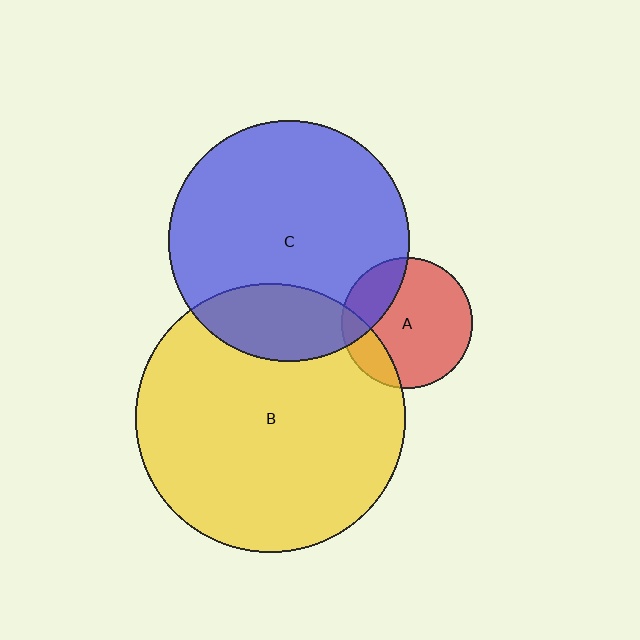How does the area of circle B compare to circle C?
Approximately 1.2 times.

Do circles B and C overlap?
Yes.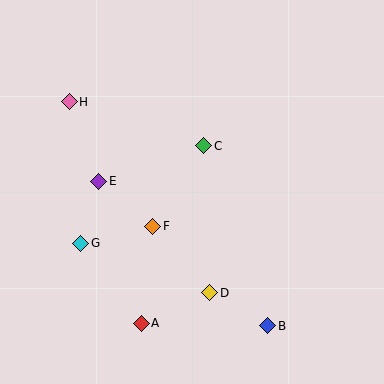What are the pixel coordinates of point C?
Point C is at (204, 146).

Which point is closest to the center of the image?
Point C at (204, 146) is closest to the center.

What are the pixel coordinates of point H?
Point H is at (69, 102).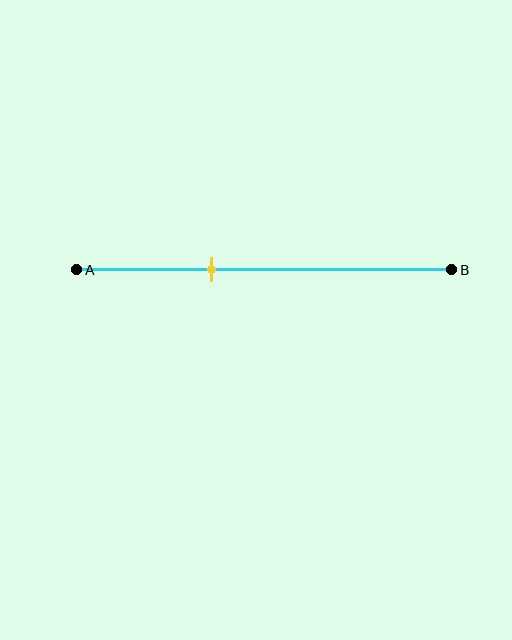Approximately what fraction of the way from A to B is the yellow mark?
The yellow mark is approximately 35% of the way from A to B.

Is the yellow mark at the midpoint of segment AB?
No, the mark is at about 35% from A, not at the 50% midpoint.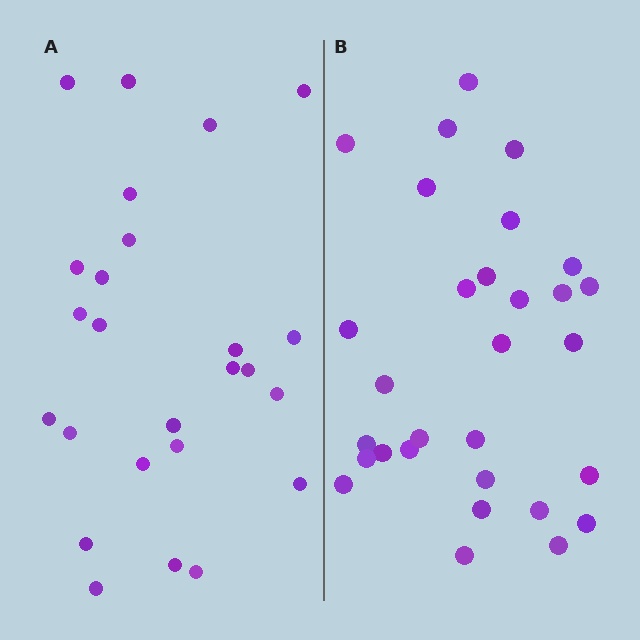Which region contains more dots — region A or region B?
Region B (the right region) has more dots.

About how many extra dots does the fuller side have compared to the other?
Region B has about 5 more dots than region A.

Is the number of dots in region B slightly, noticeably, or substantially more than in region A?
Region B has only slightly more — the two regions are fairly close. The ratio is roughly 1.2 to 1.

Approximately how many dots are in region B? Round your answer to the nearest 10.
About 30 dots.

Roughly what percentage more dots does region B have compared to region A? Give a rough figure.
About 20% more.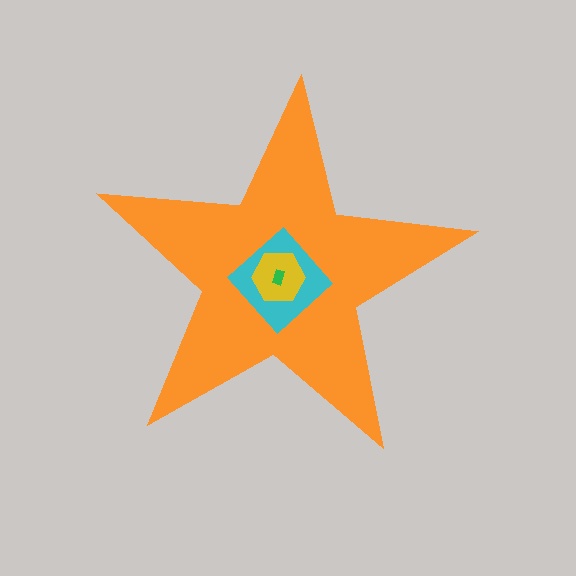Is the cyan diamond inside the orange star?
Yes.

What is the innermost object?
The green rectangle.